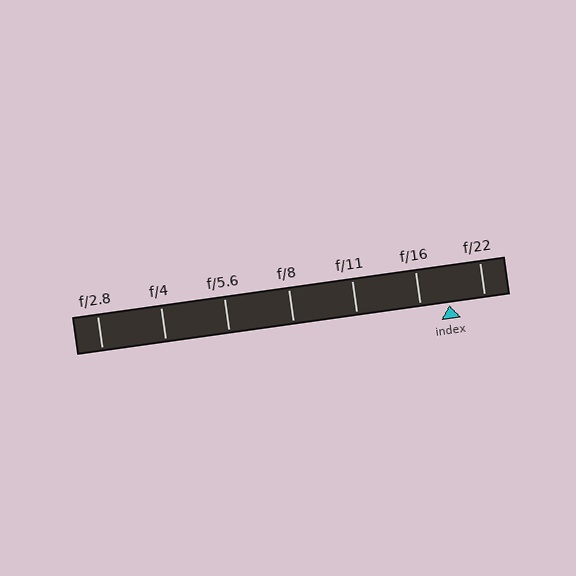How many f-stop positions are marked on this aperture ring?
There are 7 f-stop positions marked.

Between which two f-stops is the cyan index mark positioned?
The index mark is between f/16 and f/22.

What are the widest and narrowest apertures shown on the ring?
The widest aperture shown is f/2.8 and the narrowest is f/22.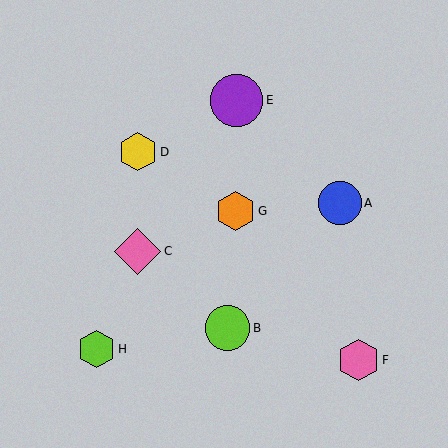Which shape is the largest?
The purple circle (labeled E) is the largest.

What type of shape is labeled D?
Shape D is a yellow hexagon.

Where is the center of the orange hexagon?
The center of the orange hexagon is at (235, 211).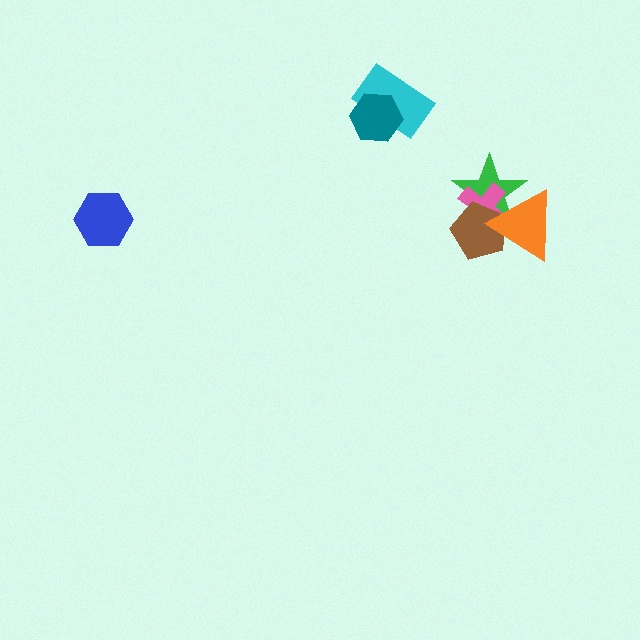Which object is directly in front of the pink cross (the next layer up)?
The brown pentagon is directly in front of the pink cross.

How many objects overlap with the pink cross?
3 objects overlap with the pink cross.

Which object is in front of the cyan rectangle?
The teal hexagon is in front of the cyan rectangle.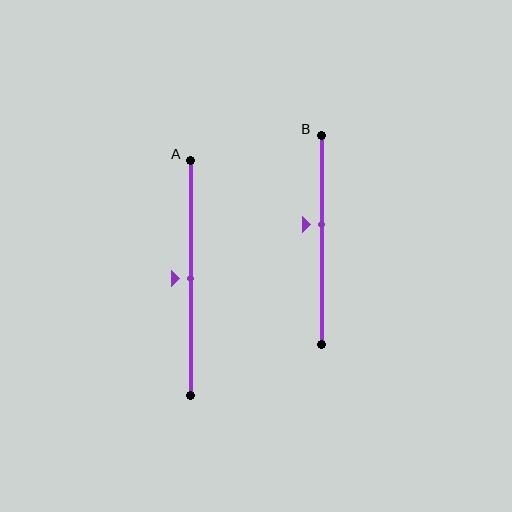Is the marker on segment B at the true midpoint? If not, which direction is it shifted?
No, the marker on segment B is shifted upward by about 7% of the segment length.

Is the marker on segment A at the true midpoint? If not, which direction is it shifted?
Yes, the marker on segment A is at the true midpoint.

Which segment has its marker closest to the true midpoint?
Segment A has its marker closest to the true midpoint.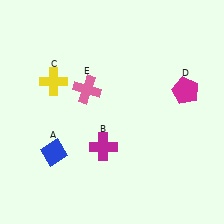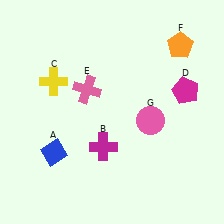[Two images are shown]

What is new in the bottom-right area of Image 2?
A pink circle (G) was added in the bottom-right area of Image 2.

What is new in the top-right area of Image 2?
An orange pentagon (F) was added in the top-right area of Image 2.